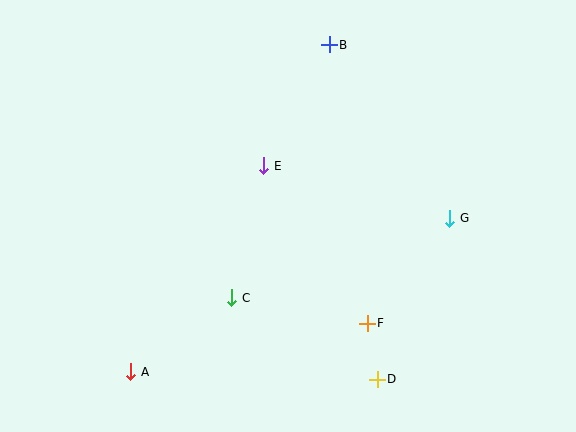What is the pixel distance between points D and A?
The distance between D and A is 247 pixels.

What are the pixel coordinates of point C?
Point C is at (232, 298).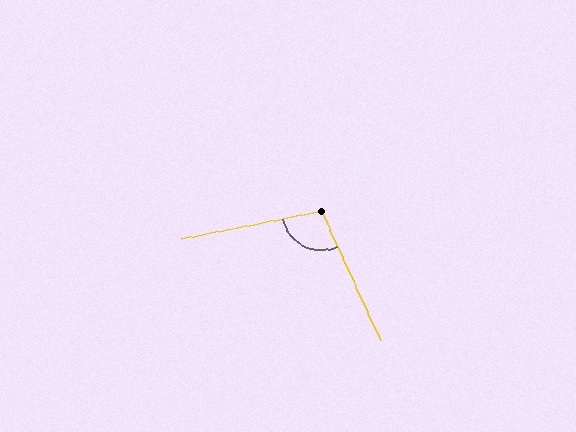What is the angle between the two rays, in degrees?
Approximately 103 degrees.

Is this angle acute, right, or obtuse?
It is obtuse.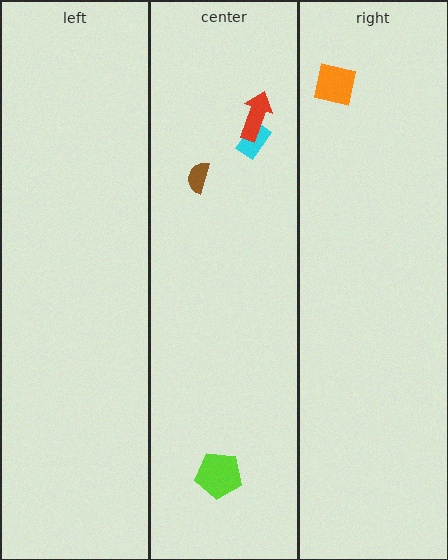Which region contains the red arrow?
The center region.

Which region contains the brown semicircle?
The center region.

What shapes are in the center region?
The cyan rectangle, the lime pentagon, the brown semicircle, the red arrow.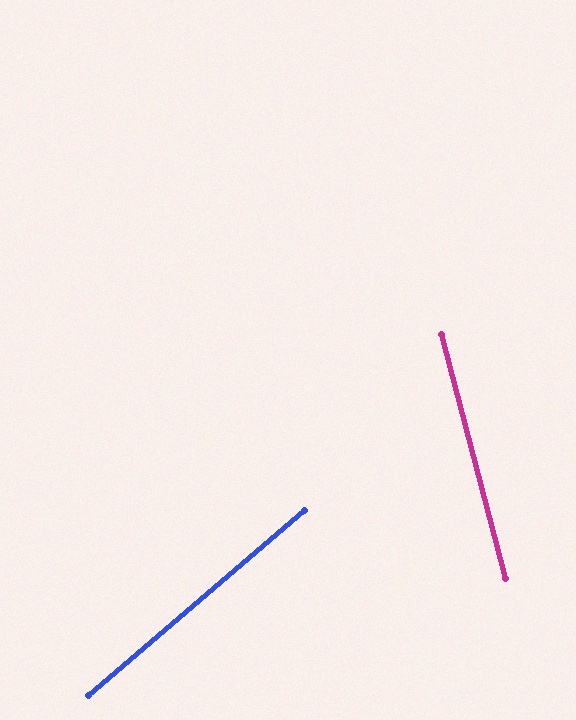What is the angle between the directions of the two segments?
Approximately 64 degrees.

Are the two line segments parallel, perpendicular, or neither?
Neither parallel nor perpendicular — they differ by about 64°.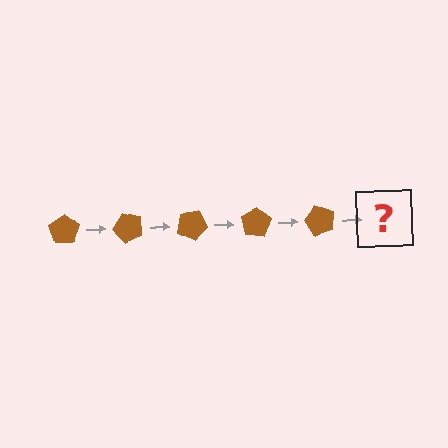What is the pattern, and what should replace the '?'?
The pattern is that the pentagon rotates 50 degrees each step. The '?' should be a brown pentagon rotated 250 degrees.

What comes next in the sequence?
The next element should be a brown pentagon rotated 250 degrees.